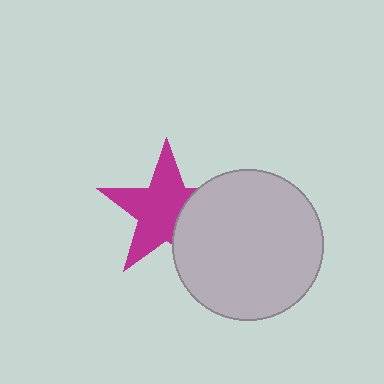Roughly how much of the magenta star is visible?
Most of it is visible (roughly 68%).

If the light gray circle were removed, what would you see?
You would see the complete magenta star.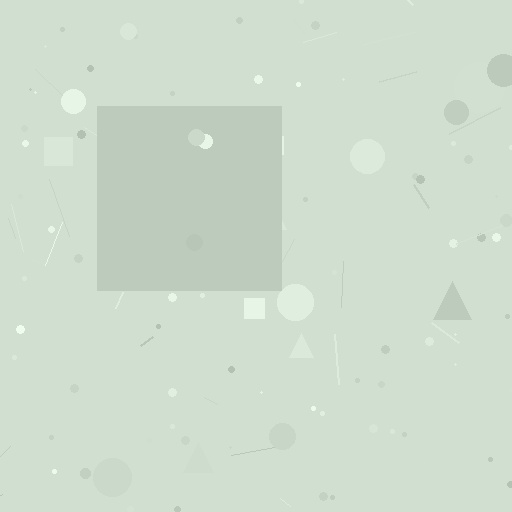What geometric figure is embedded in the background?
A square is embedded in the background.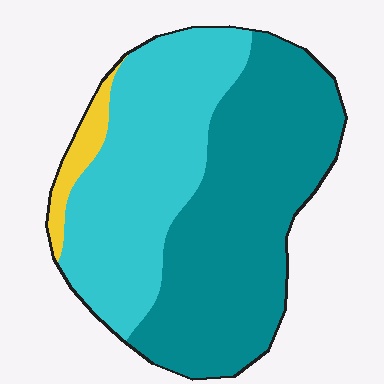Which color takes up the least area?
Yellow, at roughly 5%.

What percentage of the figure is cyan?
Cyan covers around 40% of the figure.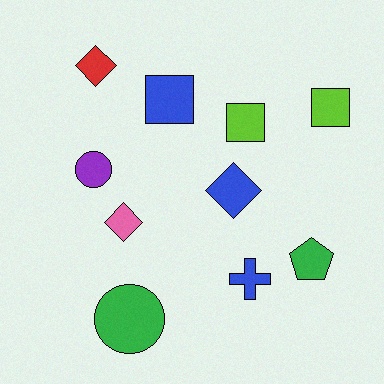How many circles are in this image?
There are 2 circles.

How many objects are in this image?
There are 10 objects.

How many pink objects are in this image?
There is 1 pink object.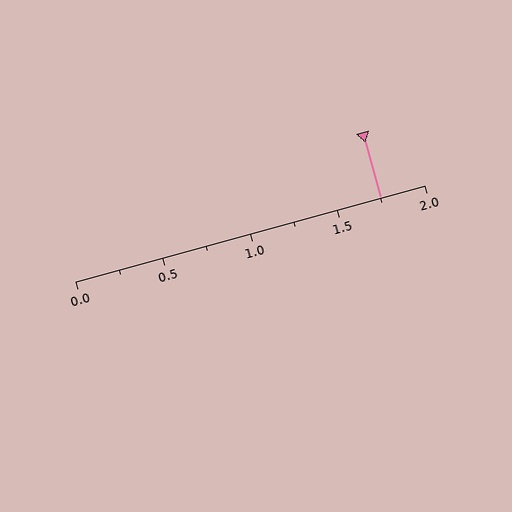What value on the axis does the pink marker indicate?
The marker indicates approximately 1.75.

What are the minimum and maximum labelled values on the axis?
The axis runs from 0.0 to 2.0.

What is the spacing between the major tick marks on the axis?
The major ticks are spaced 0.5 apart.